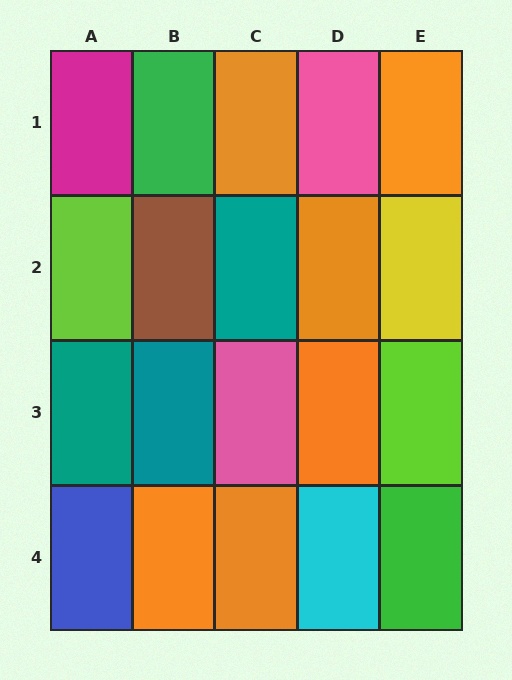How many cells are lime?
2 cells are lime.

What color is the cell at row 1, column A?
Magenta.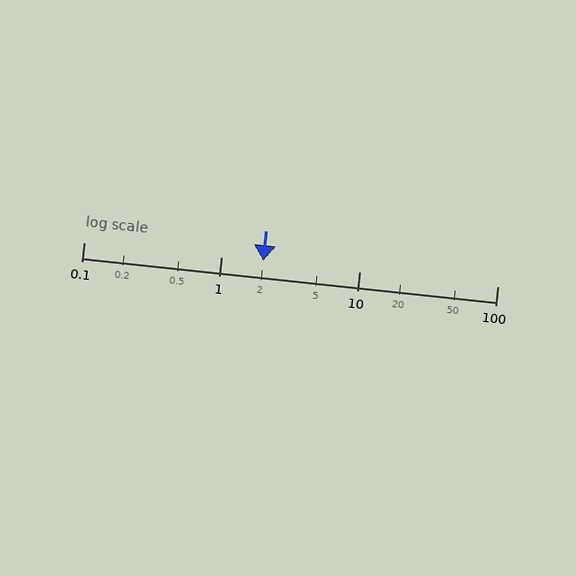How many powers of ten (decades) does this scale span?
The scale spans 3 decades, from 0.1 to 100.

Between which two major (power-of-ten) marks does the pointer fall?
The pointer is between 1 and 10.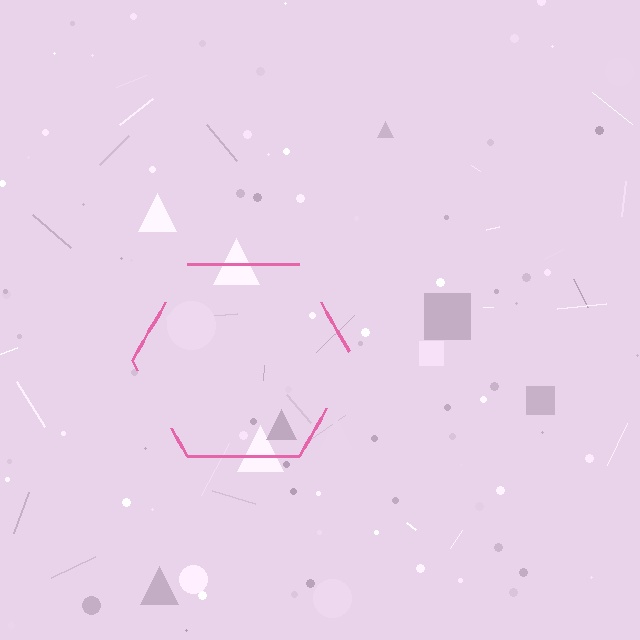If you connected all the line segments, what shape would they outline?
They would outline a hexagon.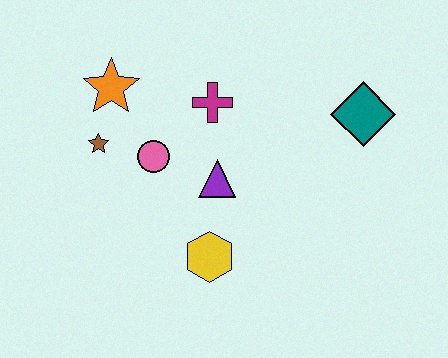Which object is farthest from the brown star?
The teal diamond is farthest from the brown star.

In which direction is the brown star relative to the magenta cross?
The brown star is to the left of the magenta cross.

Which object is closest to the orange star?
The brown star is closest to the orange star.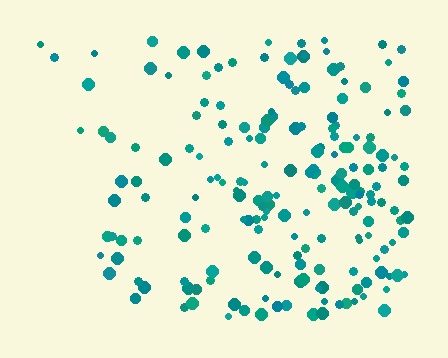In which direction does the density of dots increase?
From left to right, with the right side densest.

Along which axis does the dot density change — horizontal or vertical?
Horizontal.